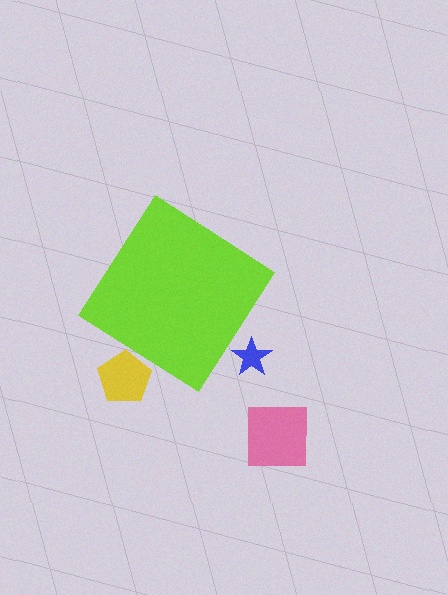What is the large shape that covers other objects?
A lime diamond.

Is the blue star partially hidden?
Yes, the blue star is partially hidden behind the lime diamond.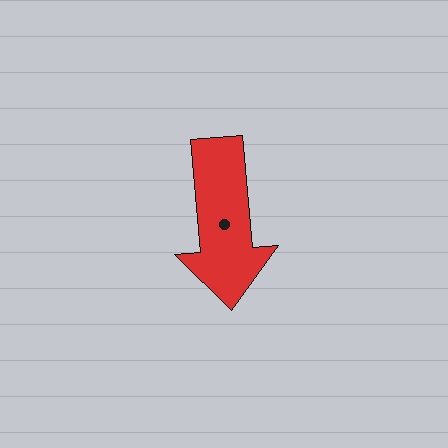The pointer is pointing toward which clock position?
Roughly 6 o'clock.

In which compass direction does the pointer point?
South.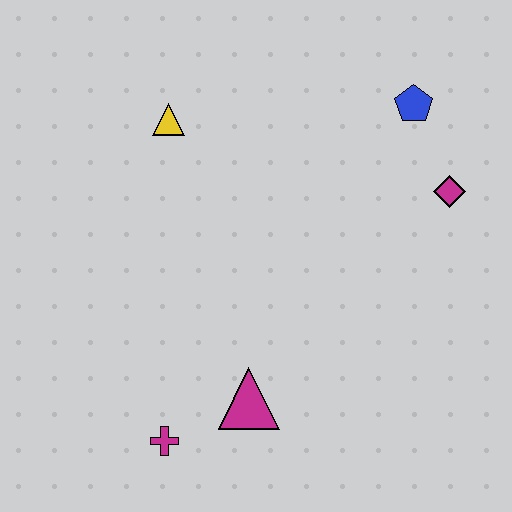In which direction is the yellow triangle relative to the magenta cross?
The yellow triangle is above the magenta cross.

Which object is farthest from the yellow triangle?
The magenta cross is farthest from the yellow triangle.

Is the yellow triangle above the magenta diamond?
Yes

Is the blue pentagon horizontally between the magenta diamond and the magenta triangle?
Yes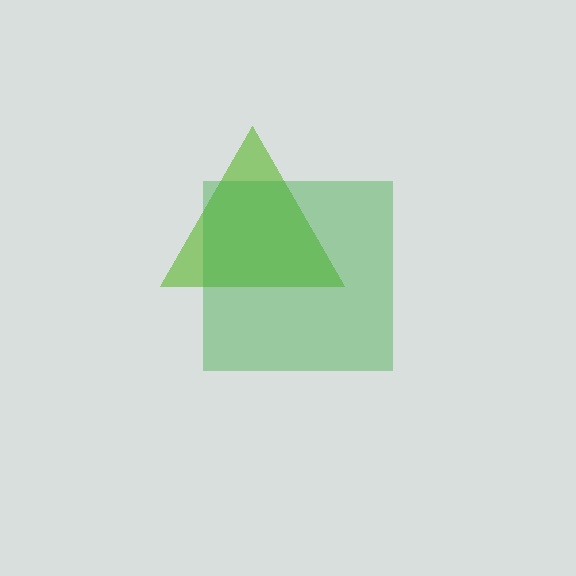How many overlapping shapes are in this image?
There are 2 overlapping shapes in the image.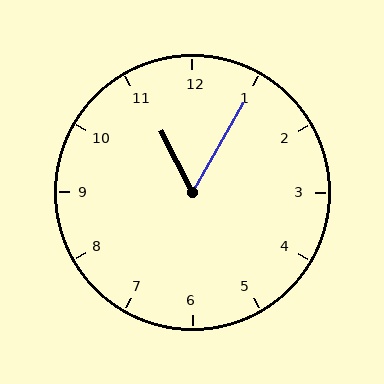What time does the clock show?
11:05.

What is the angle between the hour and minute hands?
Approximately 58 degrees.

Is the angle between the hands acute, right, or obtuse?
It is acute.